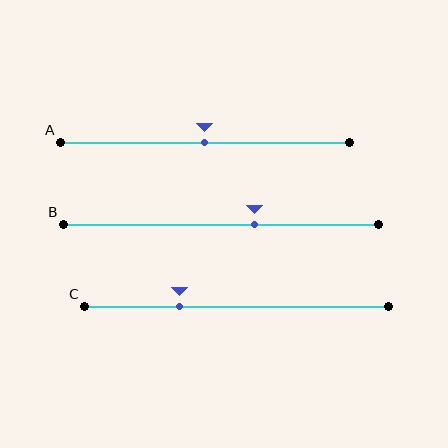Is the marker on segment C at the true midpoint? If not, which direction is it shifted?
No, the marker on segment C is shifted to the left by about 19% of the segment length.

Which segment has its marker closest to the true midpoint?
Segment A has its marker closest to the true midpoint.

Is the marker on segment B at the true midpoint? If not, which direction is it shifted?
No, the marker on segment B is shifted to the right by about 11% of the segment length.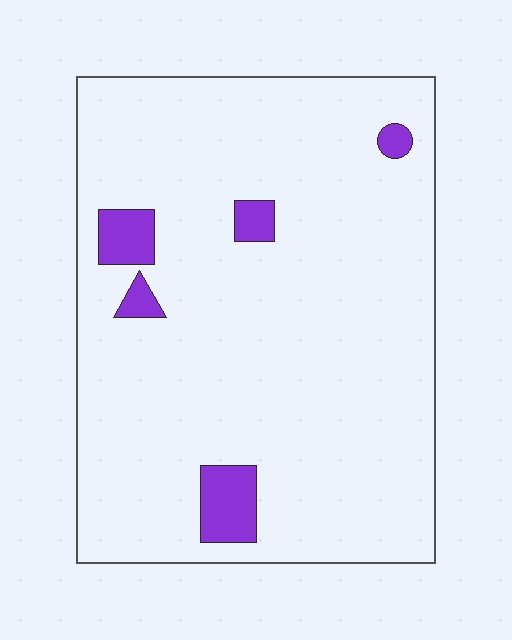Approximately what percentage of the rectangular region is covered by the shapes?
Approximately 5%.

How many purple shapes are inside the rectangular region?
5.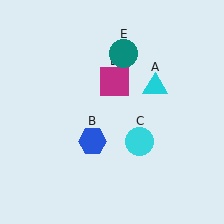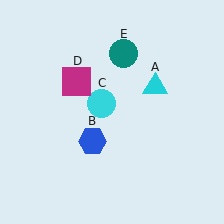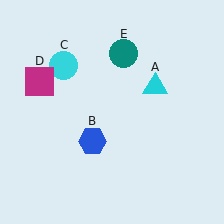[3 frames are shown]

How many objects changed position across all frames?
2 objects changed position: cyan circle (object C), magenta square (object D).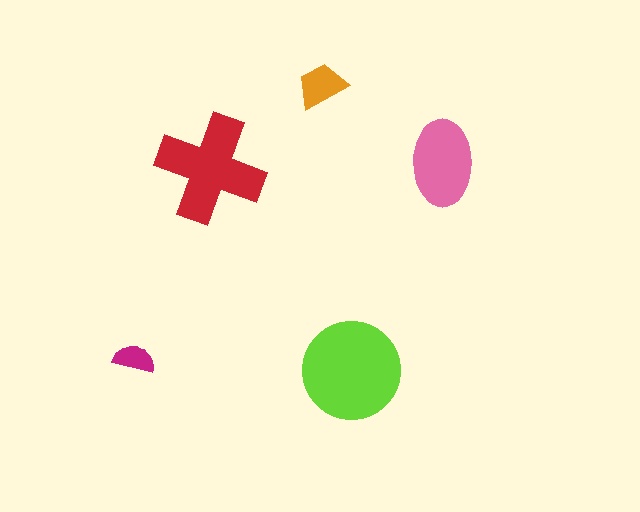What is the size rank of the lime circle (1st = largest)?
1st.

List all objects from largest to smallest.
The lime circle, the red cross, the pink ellipse, the orange trapezoid, the magenta semicircle.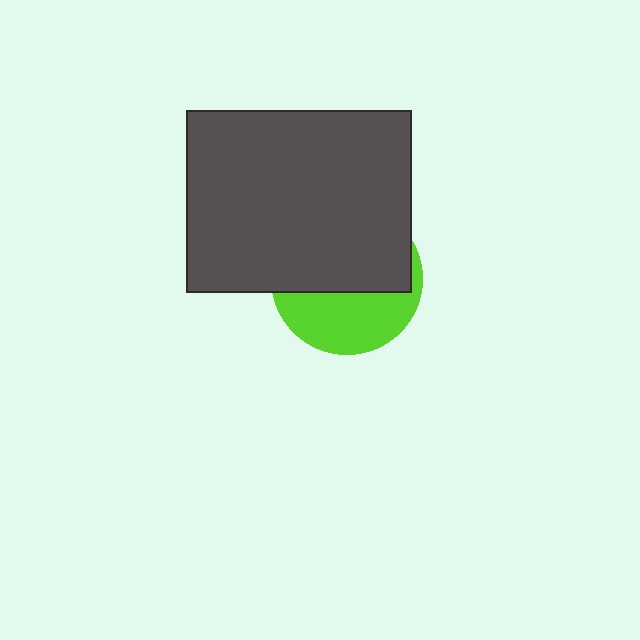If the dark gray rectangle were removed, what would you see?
You would see the complete lime circle.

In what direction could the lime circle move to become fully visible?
The lime circle could move down. That would shift it out from behind the dark gray rectangle entirely.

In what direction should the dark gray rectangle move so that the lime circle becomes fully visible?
The dark gray rectangle should move up. That is the shortest direction to clear the overlap and leave the lime circle fully visible.